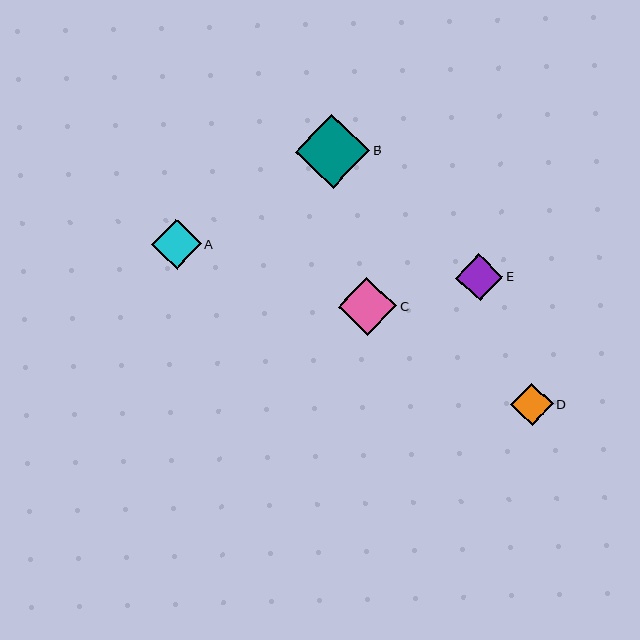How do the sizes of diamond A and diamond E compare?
Diamond A and diamond E are approximately the same size.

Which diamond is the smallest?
Diamond D is the smallest with a size of approximately 42 pixels.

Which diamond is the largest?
Diamond B is the largest with a size of approximately 74 pixels.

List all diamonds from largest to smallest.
From largest to smallest: B, C, A, E, D.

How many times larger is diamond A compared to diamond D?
Diamond A is approximately 1.2 times the size of diamond D.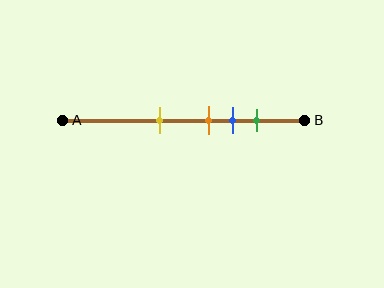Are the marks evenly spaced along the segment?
No, the marks are not evenly spaced.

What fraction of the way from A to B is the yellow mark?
The yellow mark is approximately 40% (0.4) of the way from A to B.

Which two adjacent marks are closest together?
The orange and blue marks are the closest adjacent pair.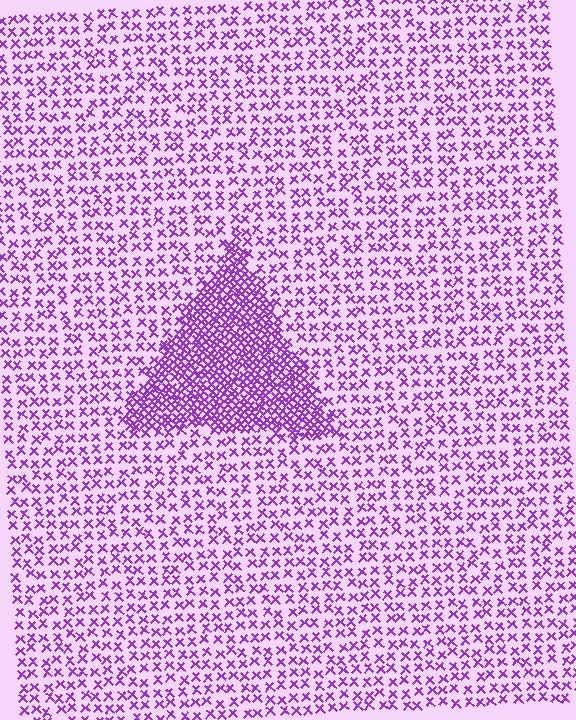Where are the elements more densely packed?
The elements are more densely packed inside the triangle boundary.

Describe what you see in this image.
The image contains small purple elements arranged at two different densities. A triangle-shaped region is visible where the elements are more densely packed than the surrounding area.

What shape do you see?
I see a triangle.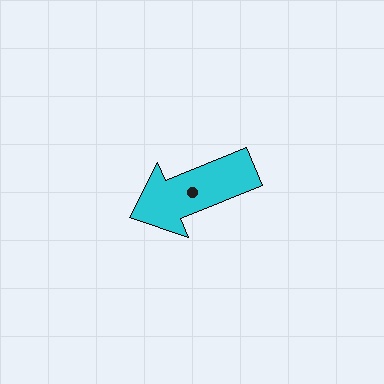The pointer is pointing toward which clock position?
Roughly 8 o'clock.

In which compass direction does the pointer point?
West.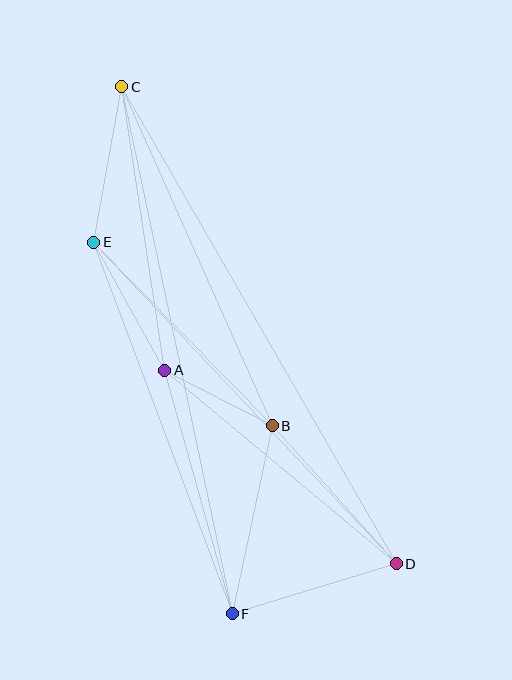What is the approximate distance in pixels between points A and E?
The distance between A and E is approximately 147 pixels.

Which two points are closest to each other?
Points A and B are closest to each other.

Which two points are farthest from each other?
Points C and D are farthest from each other.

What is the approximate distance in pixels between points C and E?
The distance between C and E is approximately 158 pixels.